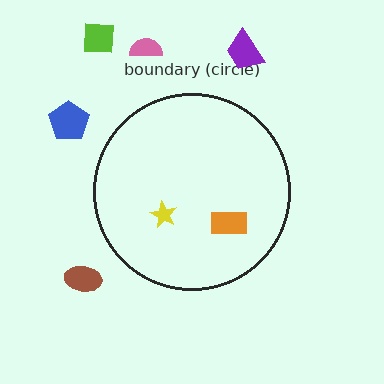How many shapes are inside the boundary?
2 inside, 5 outside.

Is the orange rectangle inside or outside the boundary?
Inside.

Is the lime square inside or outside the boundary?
Outside.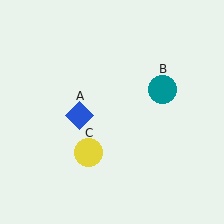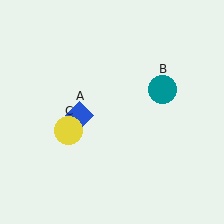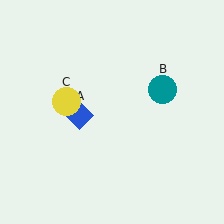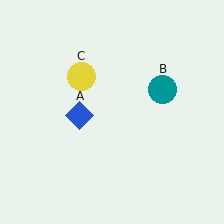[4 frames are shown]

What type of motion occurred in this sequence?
The yellow circle (object C) rotated clockwise around the center of the scene.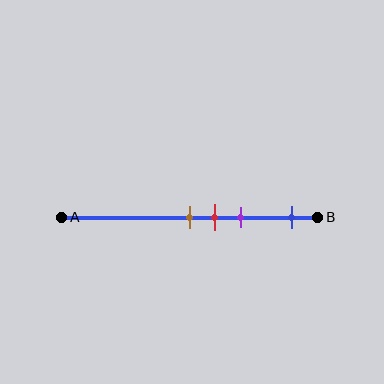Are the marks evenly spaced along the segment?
No, the marks are not evenly spaced.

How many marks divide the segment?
There are 4 marks dividing the segment.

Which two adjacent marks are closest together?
The brown and red marks are the closest adjacent pair.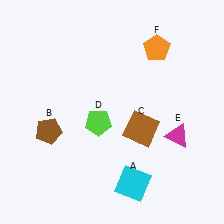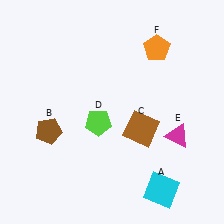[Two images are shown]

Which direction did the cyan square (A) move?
The cyan square (A) moved right.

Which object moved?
The cyan square (A) moved right.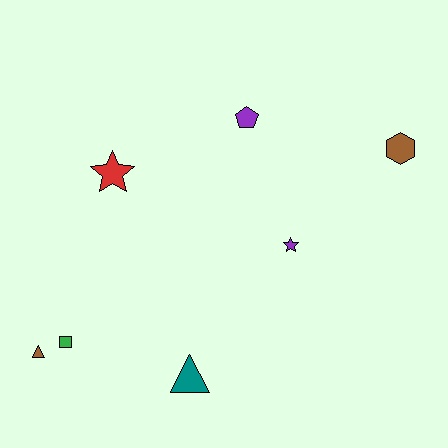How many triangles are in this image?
There are 2 triangles.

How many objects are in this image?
There are 7 objects.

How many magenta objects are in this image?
There are no magenta objects.